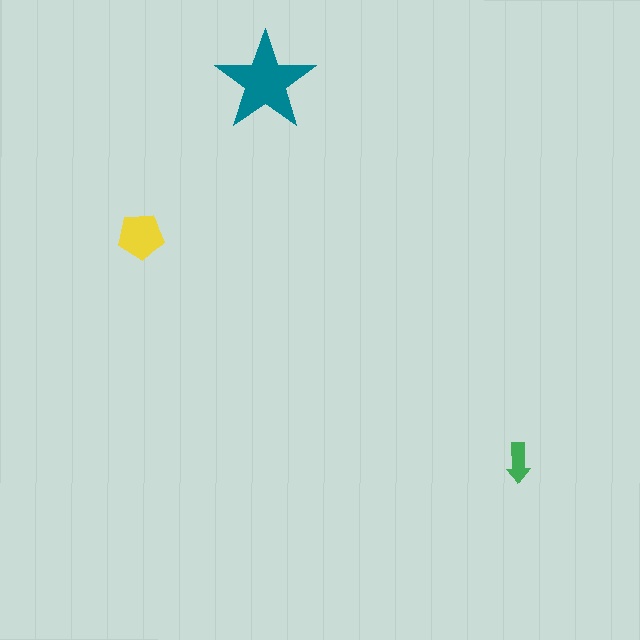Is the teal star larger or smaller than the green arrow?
Larger.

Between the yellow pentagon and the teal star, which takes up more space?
The teal star.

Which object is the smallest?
The green arrow.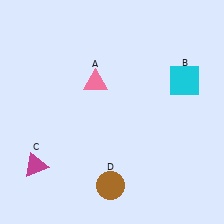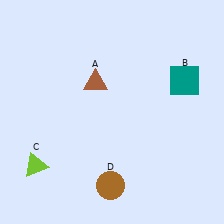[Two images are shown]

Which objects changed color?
A changed from pink to brown. B changed from cyan to teal. C changed from magenta to lime.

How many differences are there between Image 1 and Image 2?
There are 3 differences between the two images.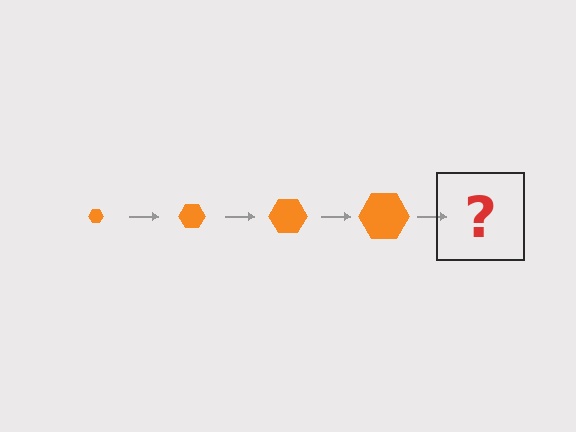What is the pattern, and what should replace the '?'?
The pattern is that the hexagon gets progressively larger each step. The '?' should be an orange hexagon, larger than the previous one.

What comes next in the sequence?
The next element should be an orange hexagon, larger than the previous one.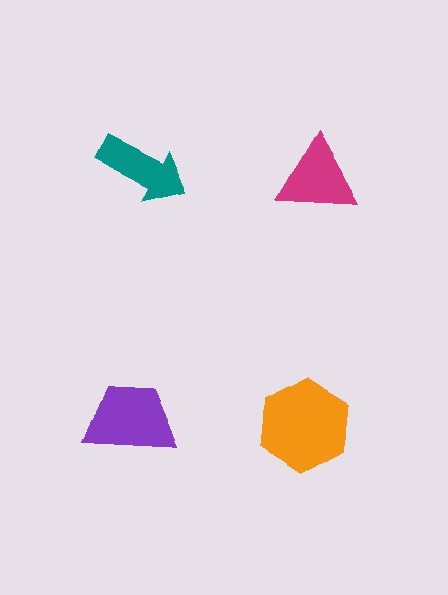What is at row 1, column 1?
A teal arrow.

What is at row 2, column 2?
An orange hexagon.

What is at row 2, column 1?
A purple trapezoid.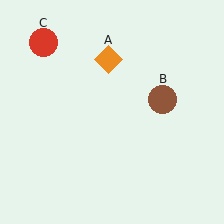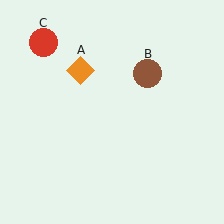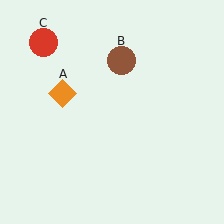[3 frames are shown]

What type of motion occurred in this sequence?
The orange diamond (object A), brown circle (object B) rotated counterclockwise around the center of the scene.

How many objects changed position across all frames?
2 objects changed position: orange diamond (object A), brown circle (object B).